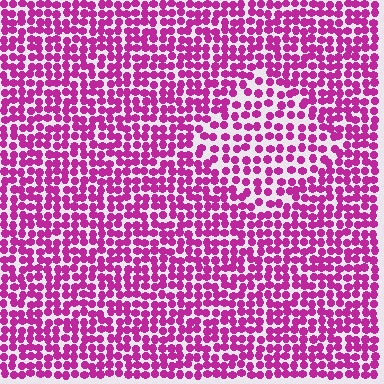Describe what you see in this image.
The image contains small magenta elements arranged at two different densities. A diamond-shaped region is visible where the elements are less densely packed than the surrounding area.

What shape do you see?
I see a diamond.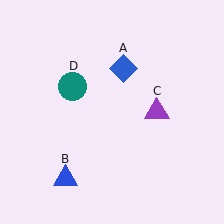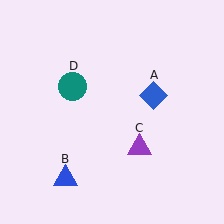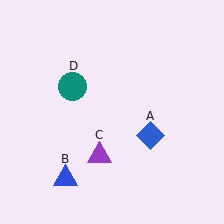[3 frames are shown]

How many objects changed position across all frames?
2 objects changed position: blue diamond (object A), purple triangle (object C).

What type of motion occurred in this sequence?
The blue diamond (object A), purple triangle (object C) rotated clockwise around the center of the scene.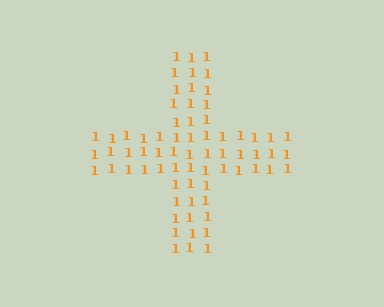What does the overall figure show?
The overall figure shows a cross.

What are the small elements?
The small elements are digit 1's.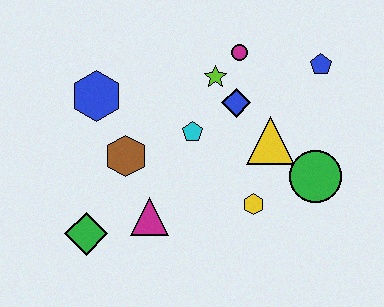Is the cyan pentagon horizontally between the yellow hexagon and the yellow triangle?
No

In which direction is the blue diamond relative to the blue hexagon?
The blue diamond is to the right of the blue hexagon.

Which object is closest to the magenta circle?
The lime star is closest to the magenta circle.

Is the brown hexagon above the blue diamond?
No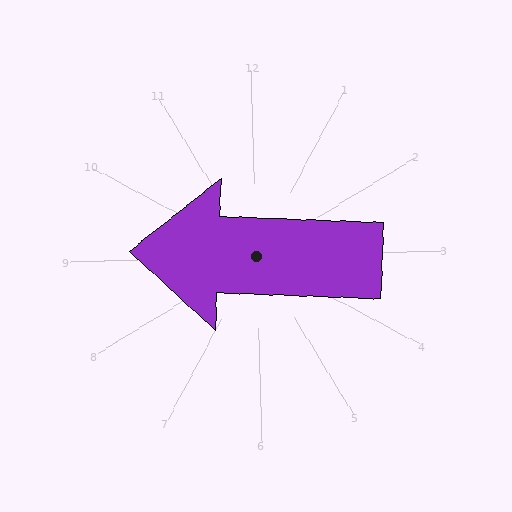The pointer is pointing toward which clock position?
Roughly 9 o'clock.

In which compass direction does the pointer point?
West.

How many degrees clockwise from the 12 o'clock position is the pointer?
Approximately 274 degrees.